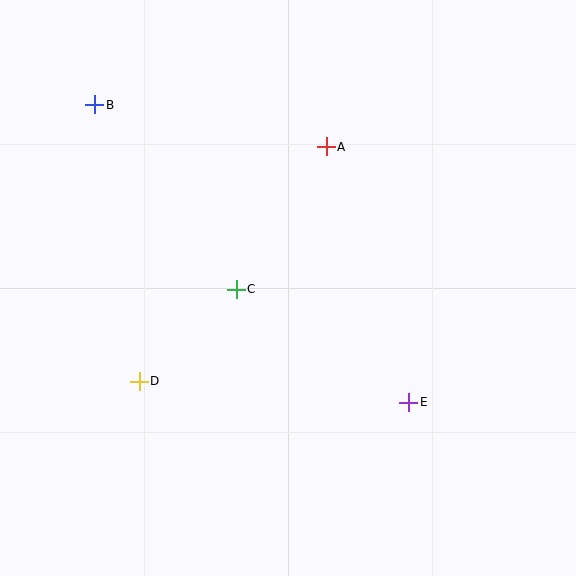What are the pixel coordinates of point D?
Point D is at (139, 381).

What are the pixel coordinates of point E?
Point E is at (409, 402).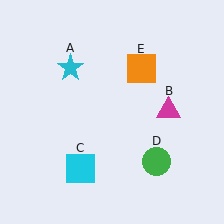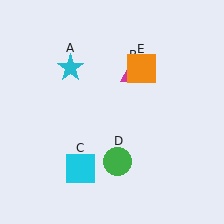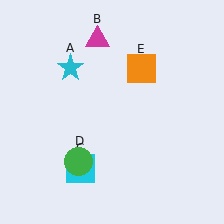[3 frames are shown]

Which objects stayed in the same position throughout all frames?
Cyan star (object A) and cyan square (object C) and orange square (object E) remained stationary.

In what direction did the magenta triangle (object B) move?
The magenta triangle (object B) moved up and to the left.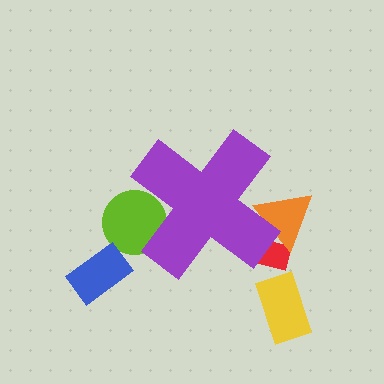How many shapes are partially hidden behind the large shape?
3 shapes are partially hidden.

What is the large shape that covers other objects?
A purple cross.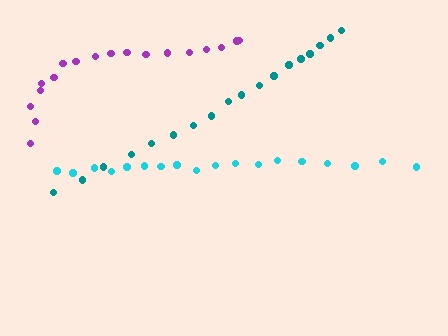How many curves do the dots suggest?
There are 3 distinct paths.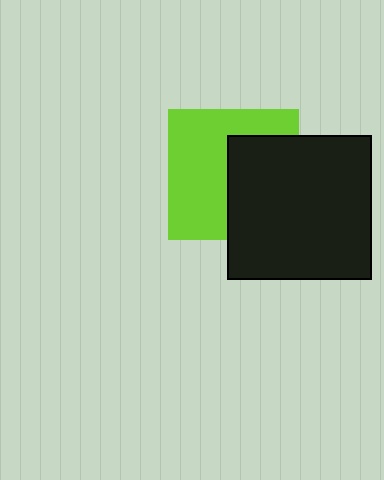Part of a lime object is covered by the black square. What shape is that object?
It is a square.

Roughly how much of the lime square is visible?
About half of it is visible (roughly 56%).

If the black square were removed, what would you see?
You would see the complete lime square.